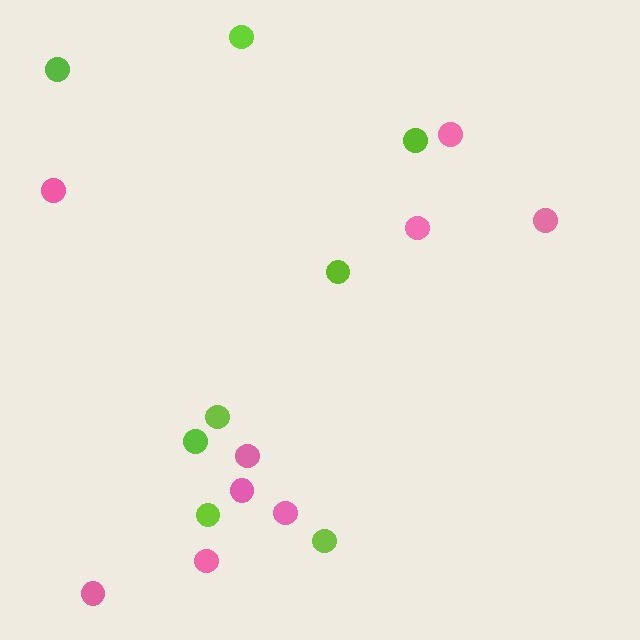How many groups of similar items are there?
There are 2 groups: one group of pink circles (9) and one group of lime circles (8).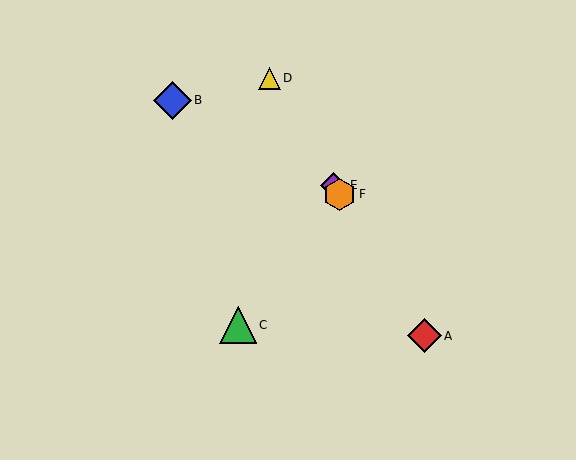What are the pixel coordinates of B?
Object B is at (172, 100).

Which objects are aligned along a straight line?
Objects A, D, E, F are aligned along a straight line.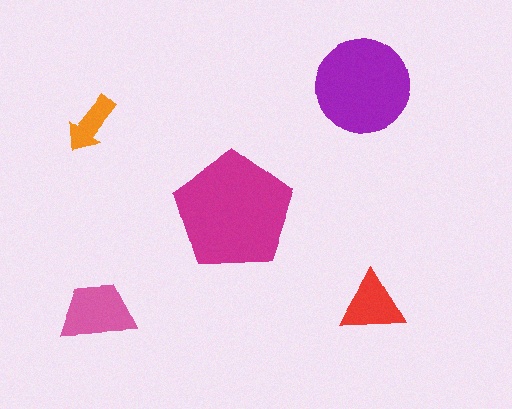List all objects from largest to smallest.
The magenta pentagon, the purple circle, the pink trapezoid, the red triangle, the orange arrow.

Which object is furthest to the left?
The pink trapezoid is leftmost.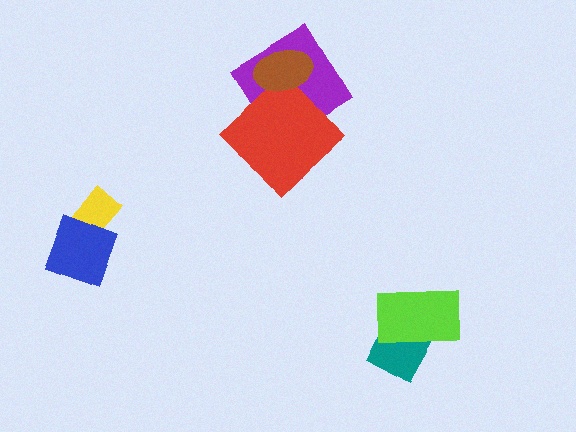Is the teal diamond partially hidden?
Yes, it is partially covered by another shape.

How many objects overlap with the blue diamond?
1 object overlaps with the blue diamond.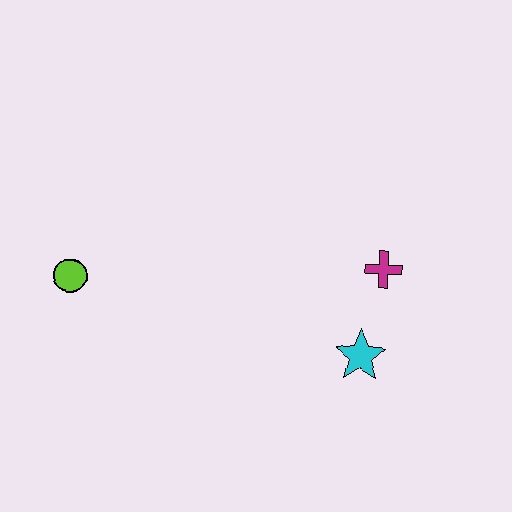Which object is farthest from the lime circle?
The magenta cross is farthest from the lime circle.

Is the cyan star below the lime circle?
Yes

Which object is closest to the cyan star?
The magenta cross is closest to the cyan star.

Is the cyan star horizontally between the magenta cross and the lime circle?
Yes